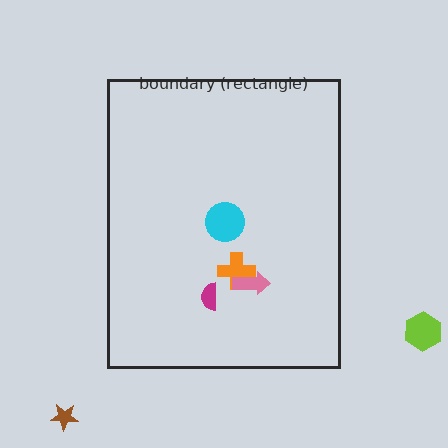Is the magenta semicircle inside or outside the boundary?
Inside.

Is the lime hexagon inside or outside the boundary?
Outside.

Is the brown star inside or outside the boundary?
Outside.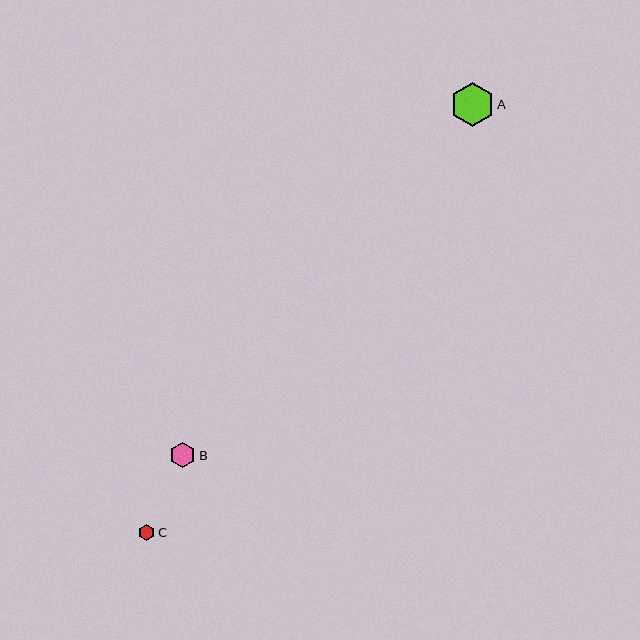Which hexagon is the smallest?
Hexagon C is the smallest with a size of approximately 17 pixels.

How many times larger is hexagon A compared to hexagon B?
Hexagon A is approximately 1.7 times the size of hexagon B.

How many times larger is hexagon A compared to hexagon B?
Hexagon A is approximately 1.7 times the size of hexagon B.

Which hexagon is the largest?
Hexagon A is the largest with a size of approximately 44 pixels.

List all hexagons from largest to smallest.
From largest to smallest: A, B, C.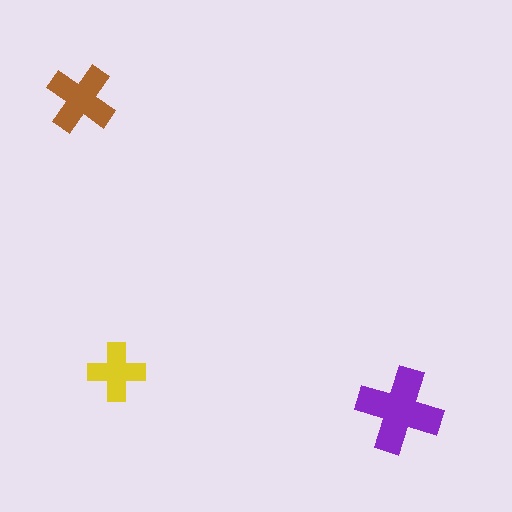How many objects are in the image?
There are 3 objects in the image.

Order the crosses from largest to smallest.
the purple one, the brown one, the yellow one.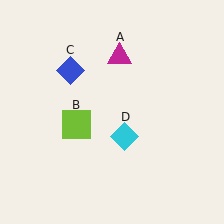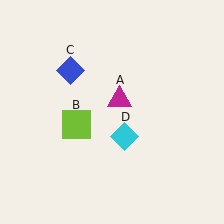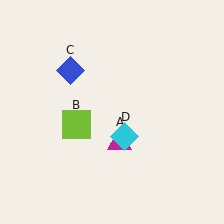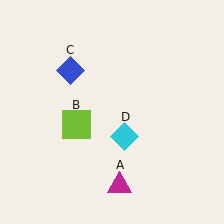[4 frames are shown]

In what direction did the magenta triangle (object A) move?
The magenta triangle (object A) moved down.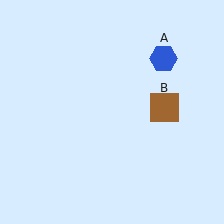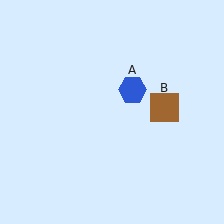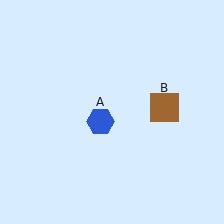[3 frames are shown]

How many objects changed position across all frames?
1 object changed position: blue hexagon (object A).